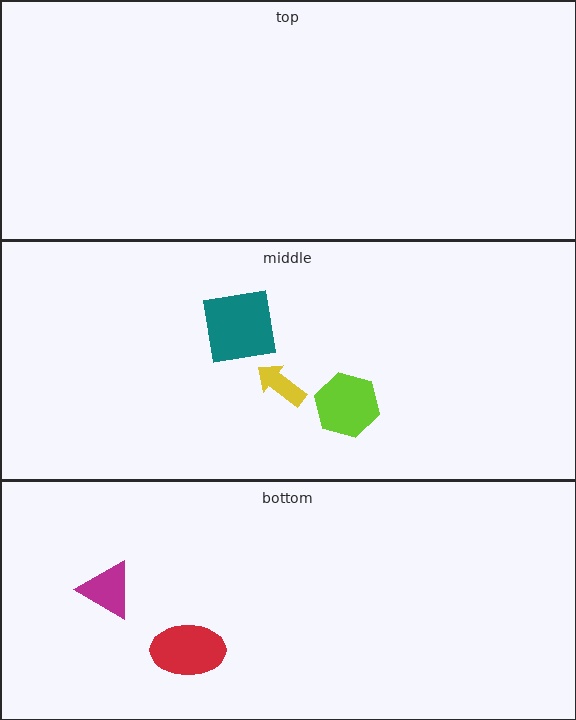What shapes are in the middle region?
The teal square, the yellow arrow, the lime hexagon.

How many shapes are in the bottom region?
2.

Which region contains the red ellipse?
The bottom region.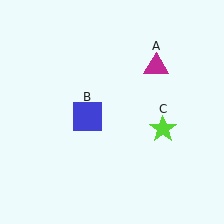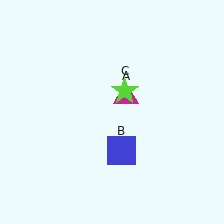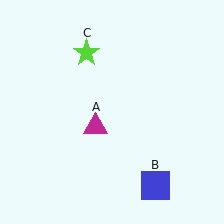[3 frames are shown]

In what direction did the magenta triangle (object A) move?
The magenta triangle (object A) moved down and to the left.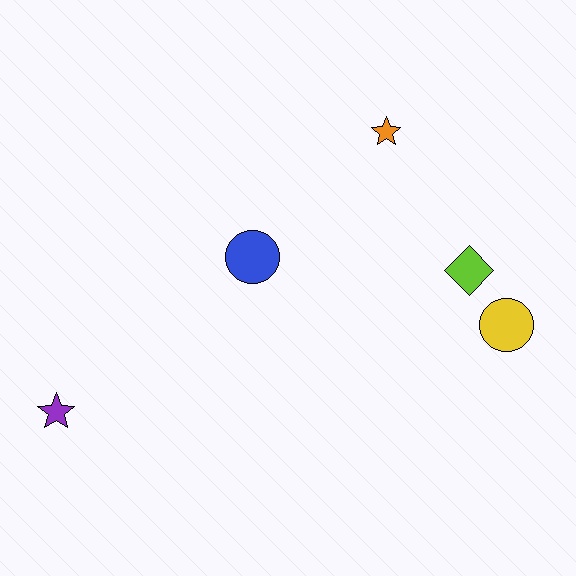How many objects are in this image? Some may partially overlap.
There are 5 objects.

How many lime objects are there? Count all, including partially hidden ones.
There is 1 lime object.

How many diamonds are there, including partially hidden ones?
There is 1 diamond.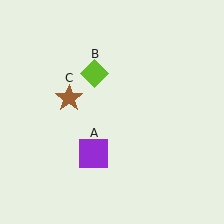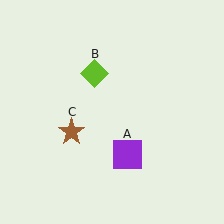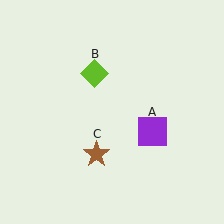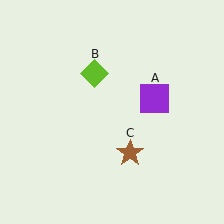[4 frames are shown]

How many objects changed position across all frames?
2 objects changed position: purple square (object A), brown star (object C).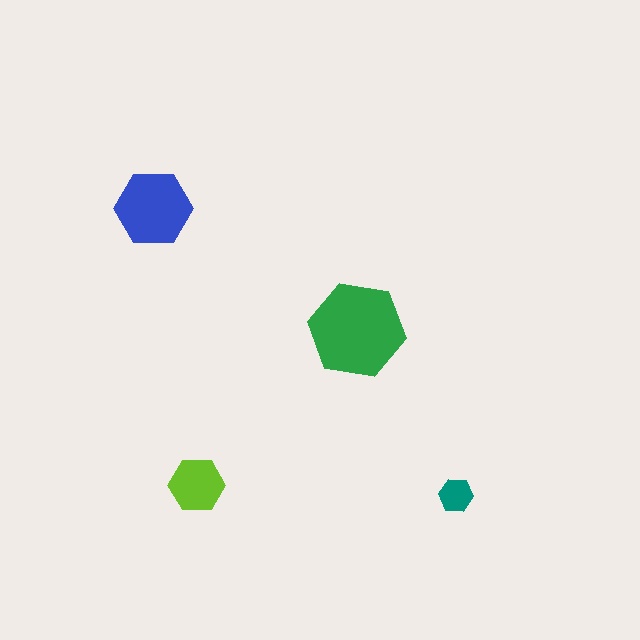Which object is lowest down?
The teal hexagon is bottommost.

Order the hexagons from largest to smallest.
the green one, the blue one, the lime one, the teal one.